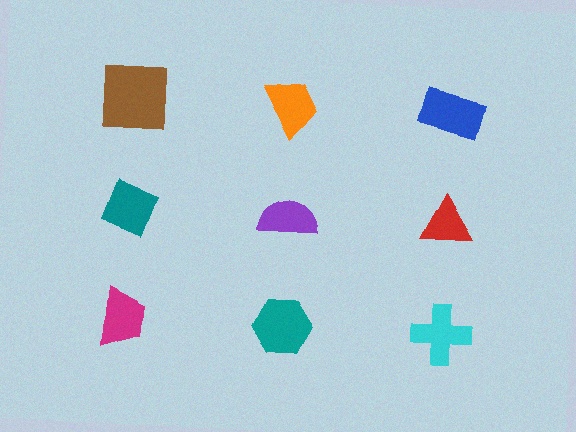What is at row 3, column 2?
A teal hexagon.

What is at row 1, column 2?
An orange trapezoid.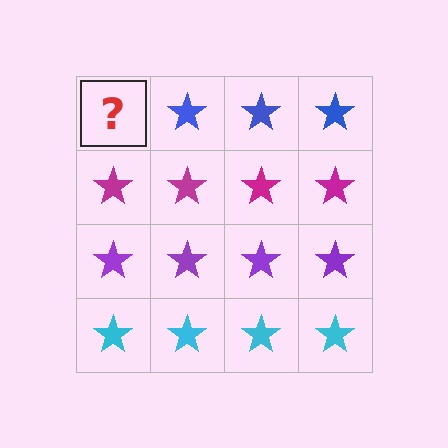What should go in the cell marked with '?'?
The missing cell should contain a blue star.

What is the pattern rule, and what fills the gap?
The rule is that each row has a consistent color. The gap should be filled with a blue star.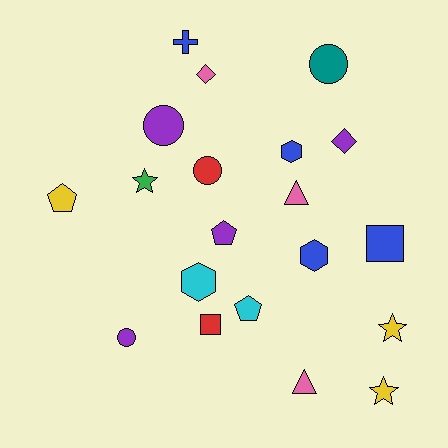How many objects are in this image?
There are 20 objects.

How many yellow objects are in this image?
There are 3 yellow objects.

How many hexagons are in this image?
There are 3 hexagons.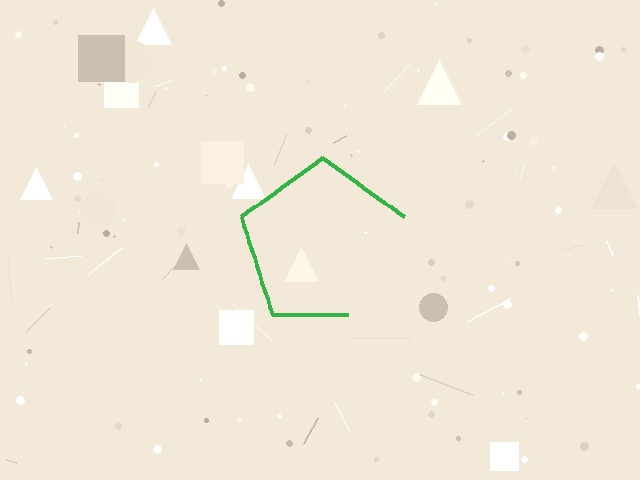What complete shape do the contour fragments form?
The contour fragments form a pentagon.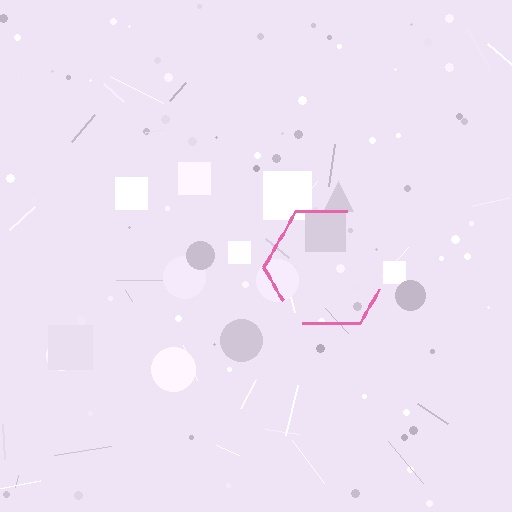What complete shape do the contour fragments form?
The contour fragments form a hexagon.